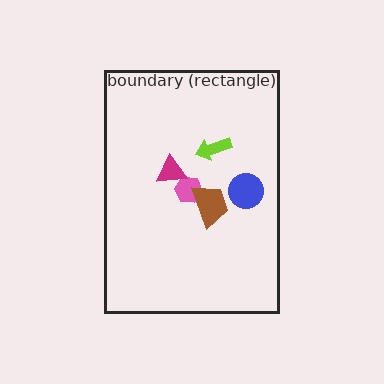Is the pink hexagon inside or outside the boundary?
Inside.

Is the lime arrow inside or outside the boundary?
Inside.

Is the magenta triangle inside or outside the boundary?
Inside.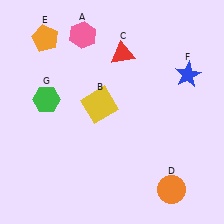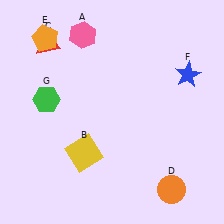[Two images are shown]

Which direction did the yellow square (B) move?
The yellow square (B) moved down.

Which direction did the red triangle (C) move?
The red triangle (C) moved left.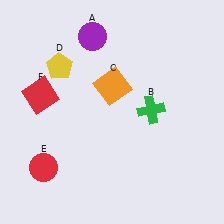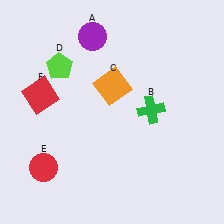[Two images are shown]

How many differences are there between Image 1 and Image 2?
There is 1 difference between the two images.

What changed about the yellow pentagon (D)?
In Image 1, D is yellow. In Image 2, it changed to lime.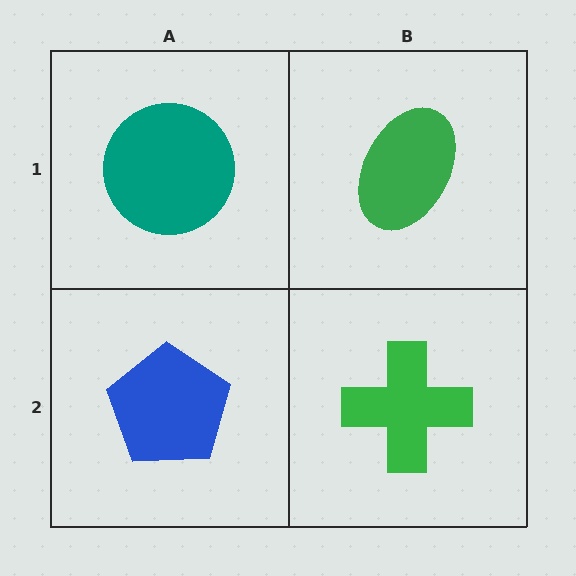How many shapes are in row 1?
2 shapes.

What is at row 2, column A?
A blue pentagon.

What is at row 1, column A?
A teal circle.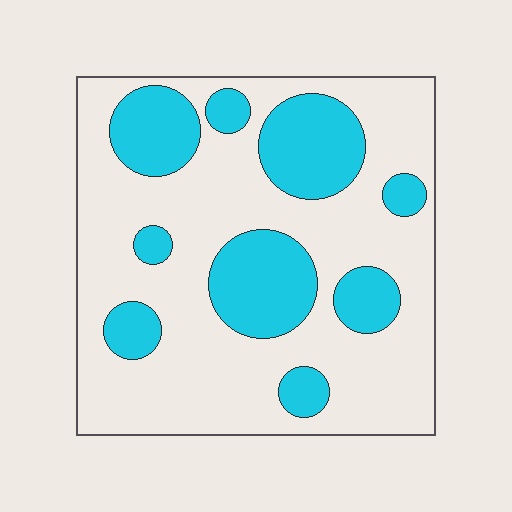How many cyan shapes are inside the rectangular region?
9.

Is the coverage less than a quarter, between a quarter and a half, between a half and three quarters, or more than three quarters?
Between a quarter and a half.